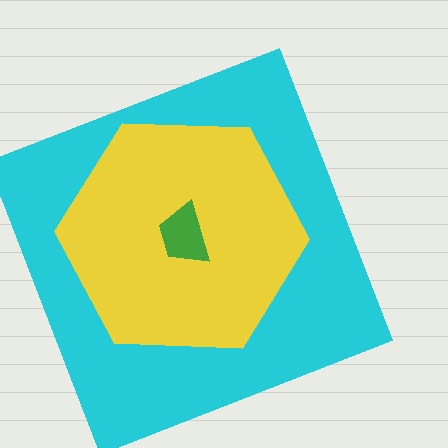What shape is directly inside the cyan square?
The yellow hexagon.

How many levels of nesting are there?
3.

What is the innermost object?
The green trapezoid.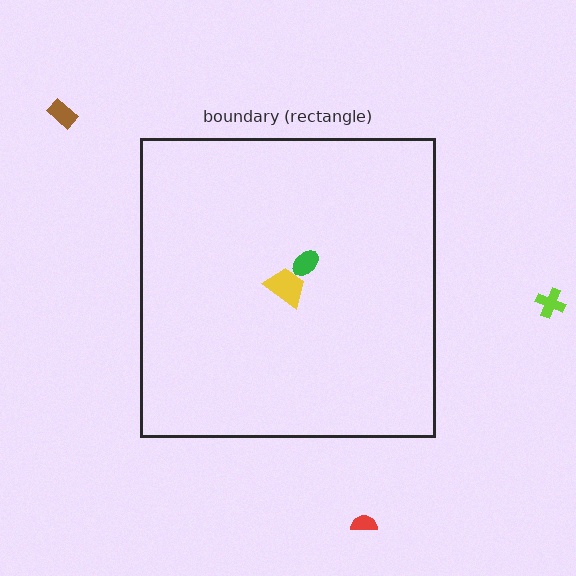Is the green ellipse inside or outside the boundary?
Inside.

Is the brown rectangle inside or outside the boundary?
Outside.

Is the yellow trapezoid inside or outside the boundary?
Inside.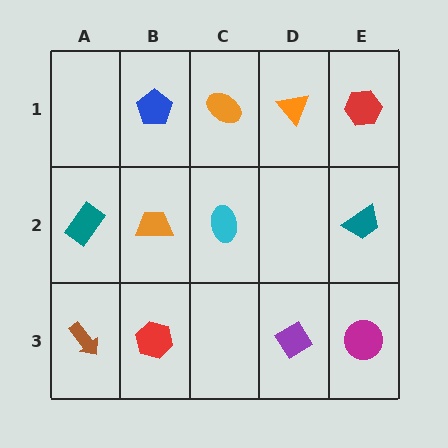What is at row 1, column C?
An orange ellipse.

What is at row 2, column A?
A teal rectangle.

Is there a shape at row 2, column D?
No, that cell is empty.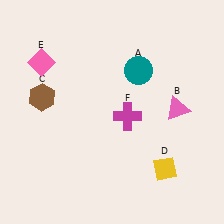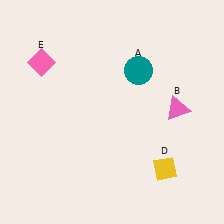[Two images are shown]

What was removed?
The brown hexagon (C), the magenta cross (F) were removed in Image 2.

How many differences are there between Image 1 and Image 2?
There are 2 differences between the two images.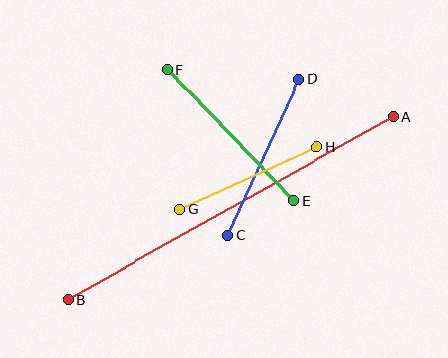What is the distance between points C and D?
The distance is approximately 172 pixels.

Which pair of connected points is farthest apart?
Points A and B are farthest apart.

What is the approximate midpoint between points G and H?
The midpoint is at approximately (248, 178) pixels.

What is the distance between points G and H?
The distance is approximately 150 pixels.